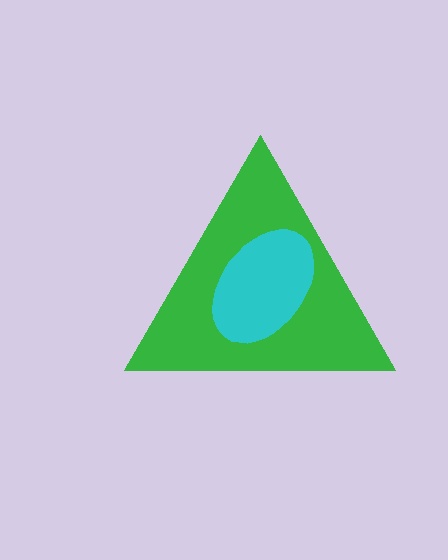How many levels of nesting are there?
2.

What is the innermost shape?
The cyan ellipse.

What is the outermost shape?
The green triangle.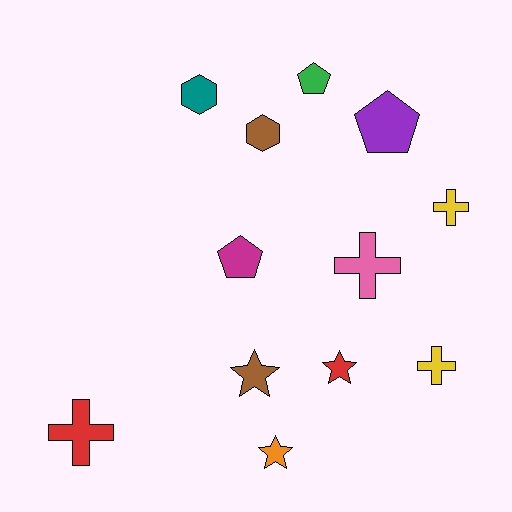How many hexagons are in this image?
There are 2 hexagons.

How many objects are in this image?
There are 12 objects.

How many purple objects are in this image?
There is 1 purple object.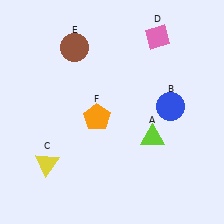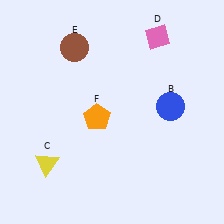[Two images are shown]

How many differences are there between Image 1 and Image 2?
There is 1 difference between the two images.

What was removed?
The lime triangle (A) was removed in Image 2.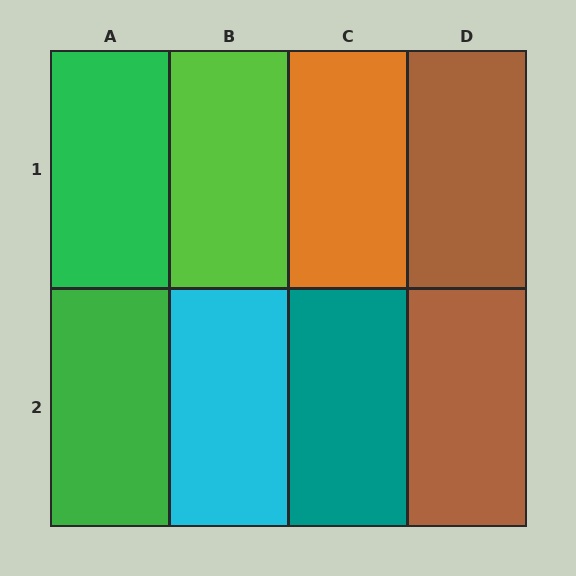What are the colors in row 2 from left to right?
Green, cyan, teal, brown.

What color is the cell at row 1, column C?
Orange.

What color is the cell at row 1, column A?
Green.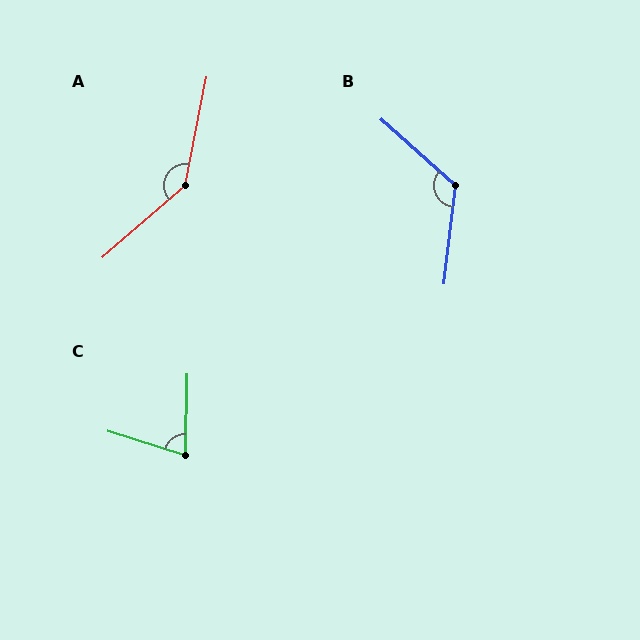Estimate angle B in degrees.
Approximately 125 degrees.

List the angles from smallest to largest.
C (74°), B (125°), A (142°).